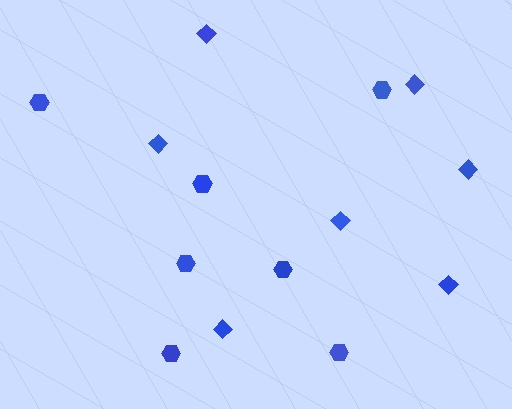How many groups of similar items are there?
There are 2 groups: one group of diamonds (7) and one group of hexagons (7).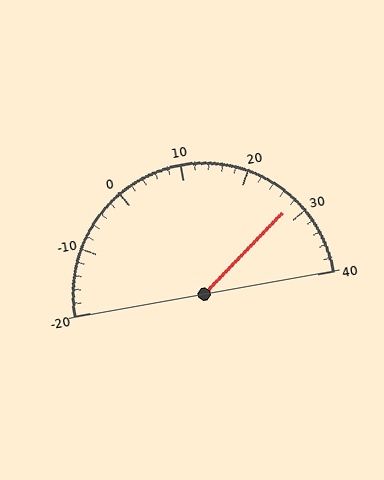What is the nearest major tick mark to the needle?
The nearest major tick mark is 30.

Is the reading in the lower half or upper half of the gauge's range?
The reading is in the upper half of the range (-20 to 40).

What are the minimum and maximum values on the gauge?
The gauge ranges from -20 to 40.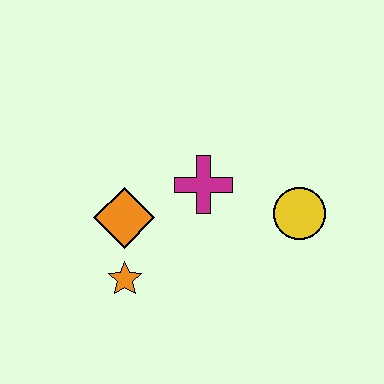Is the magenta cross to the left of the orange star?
No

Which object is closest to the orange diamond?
The orange star is closest to the orange diamond.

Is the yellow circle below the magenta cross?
Yes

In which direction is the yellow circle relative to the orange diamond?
The yellow circle is to the right of the orange diamond.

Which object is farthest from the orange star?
The yellow circle is farthest from the orange star.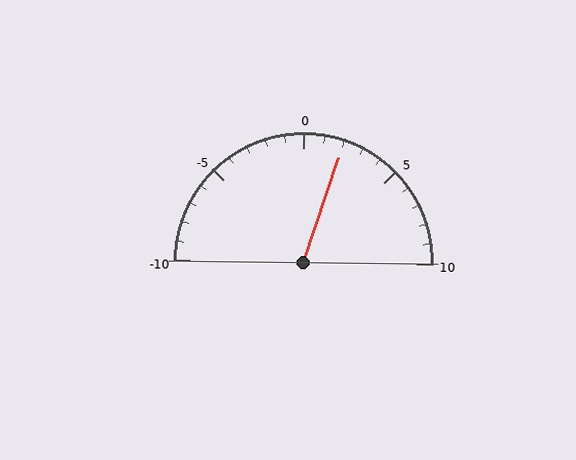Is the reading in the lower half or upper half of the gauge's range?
The reading is in the upper half of the range (-10 to 10).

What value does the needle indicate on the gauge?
The needle indicates approximately 2.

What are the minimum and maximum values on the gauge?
The gauge ranges from -10 to 10.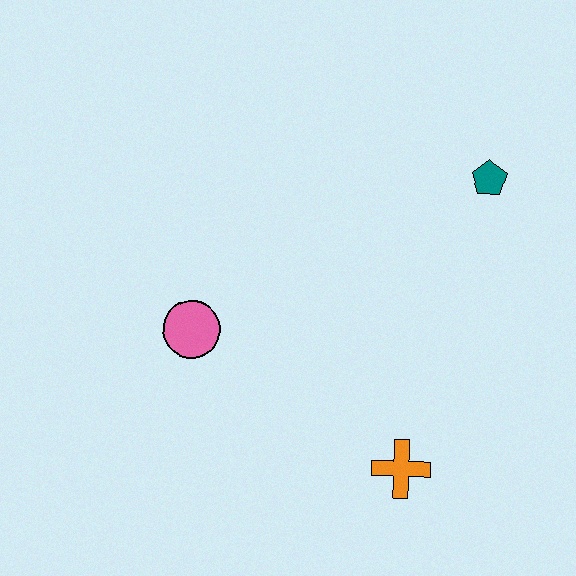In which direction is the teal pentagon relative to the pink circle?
The teal pentagon is to the right of the pink circle.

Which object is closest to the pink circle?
The orange cross is closest to the pink circle.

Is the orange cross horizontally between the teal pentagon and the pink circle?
Yes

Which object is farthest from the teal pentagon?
The pink circle is farthest from the teal pentagon.